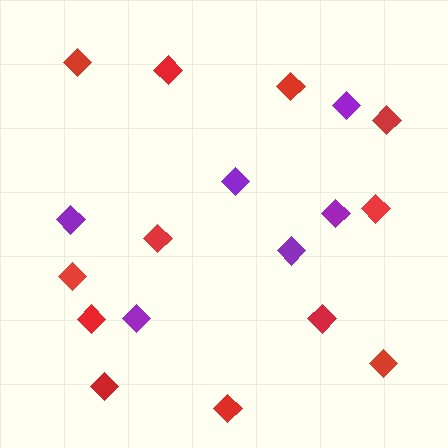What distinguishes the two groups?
There are 2 groups: one group of purple diamonds (6) and one group of red diamonds (12).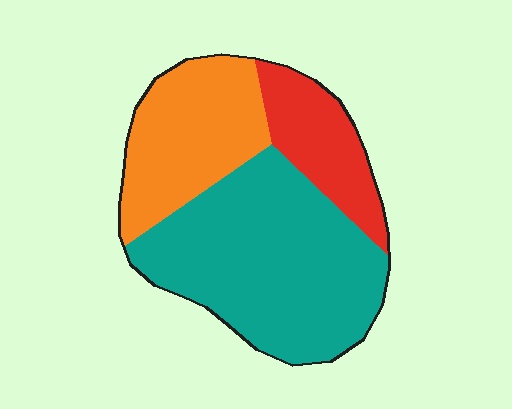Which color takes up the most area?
Teal, at roughly 55%.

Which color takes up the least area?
Red, at roughly 20%.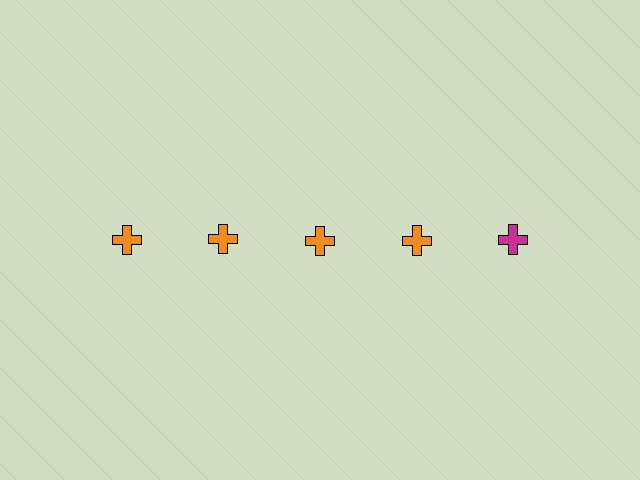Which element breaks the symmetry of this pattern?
The magenta cross in the top row, rightmost column breaks the symmetry. All other shapes are orange crosses.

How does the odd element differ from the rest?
It has a different color: magenta instead of orange.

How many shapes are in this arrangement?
There are 5 shapes arranged in a grid pattern.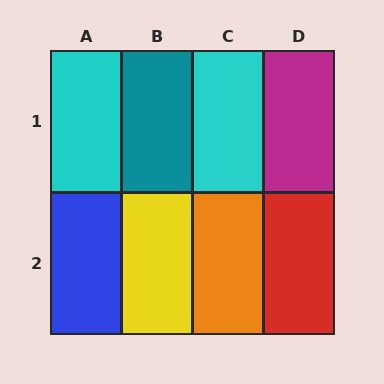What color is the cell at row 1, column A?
Cyan.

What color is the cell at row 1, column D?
Magenta.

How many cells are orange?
1 cell is orange.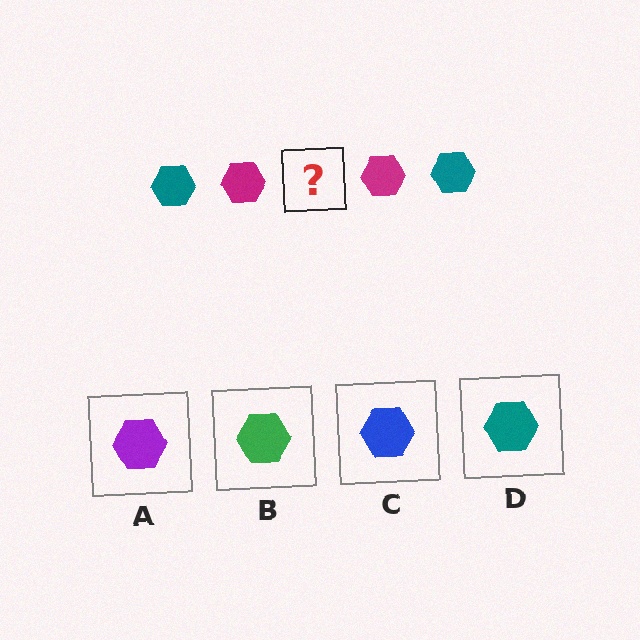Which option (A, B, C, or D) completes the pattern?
D.